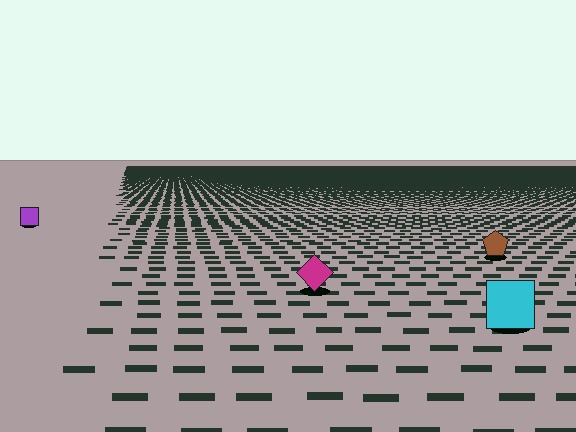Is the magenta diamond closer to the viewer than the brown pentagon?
Yes. The magenta diamond is closer — you can tell from the texture gradient: the ground texture is coarser near it.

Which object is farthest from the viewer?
The purple square is farthest from the viewer. It appears smaller and the ground texture around it is denser.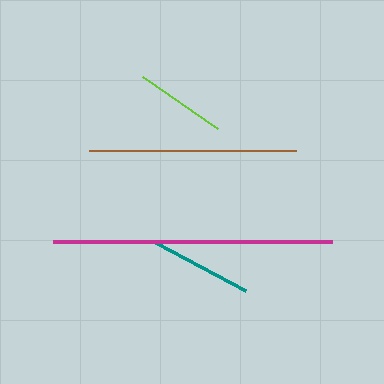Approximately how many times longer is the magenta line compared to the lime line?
The magenta line is approximately 3.0 times the length of the lime line.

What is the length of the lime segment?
The lime segment is approximately 92 pixels long.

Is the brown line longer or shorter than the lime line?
The brown line is longer than the lime line.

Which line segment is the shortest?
The lime line is the shortest at approximately 92 pixels.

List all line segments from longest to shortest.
From longest to shortest: magenta, brown, teal, lime.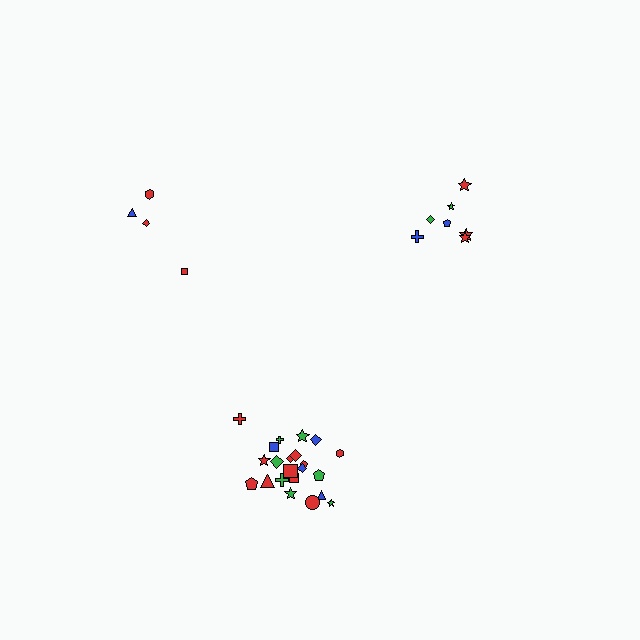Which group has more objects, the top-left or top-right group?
The top-right group.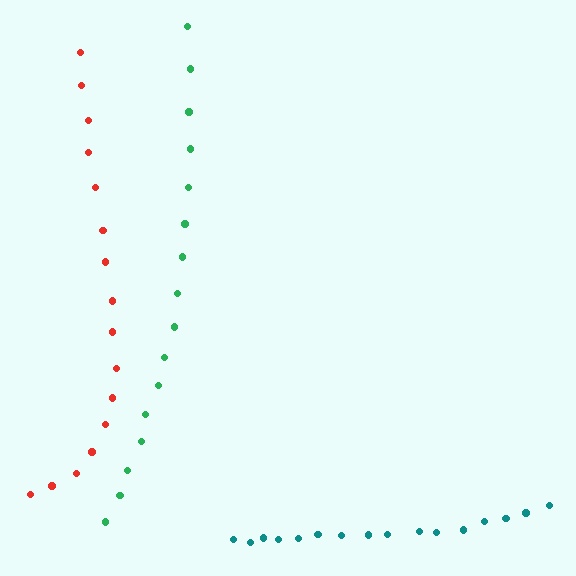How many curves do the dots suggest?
There are 3 distinct paths.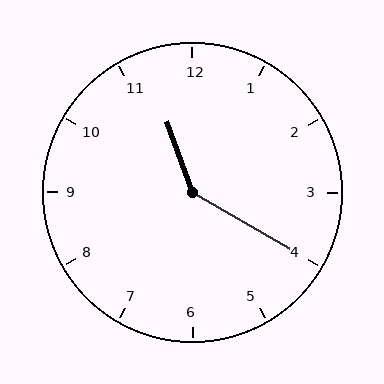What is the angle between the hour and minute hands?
Approximately 140 degrees.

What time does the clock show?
11:20.